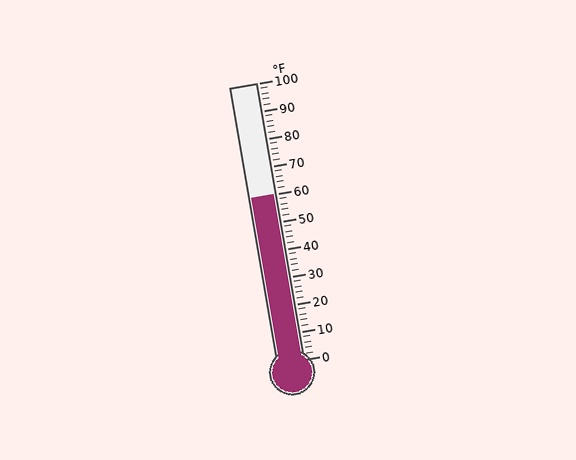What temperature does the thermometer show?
The thermometer shows approximately 60°F.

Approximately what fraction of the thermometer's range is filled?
The thermometer is filled to approximately 60% of its range.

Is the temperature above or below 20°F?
The temperature is above 20°F.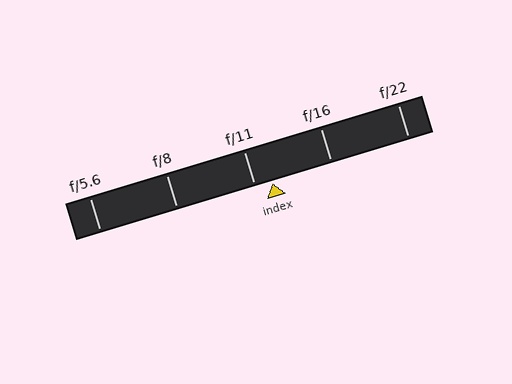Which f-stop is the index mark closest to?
The index mark is closest to f/11.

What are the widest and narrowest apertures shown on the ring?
The widest aperture shown is f/5.6 and the narrowest is f/22.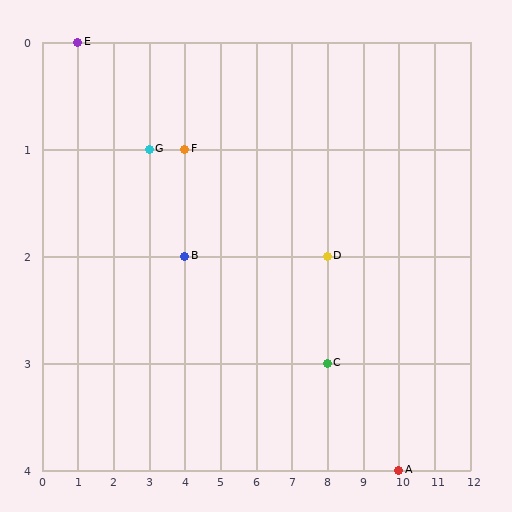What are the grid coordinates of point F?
Point F is at grid coordinates (4, 1).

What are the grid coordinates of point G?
Point G is at grid coordinates (3, 1).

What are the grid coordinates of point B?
Point B is at grid coordinates (4, 2).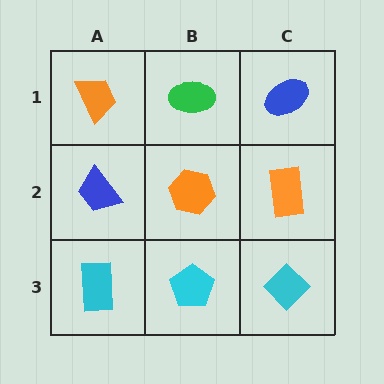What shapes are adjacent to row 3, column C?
An orange rectangle (row 2, column C), a cyan pentagon (row 3, column B).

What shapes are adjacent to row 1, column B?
An orange hexagon (row 2, column B), an orange trapezoid (row 1, column A), a blue ellipse (row 1, column C).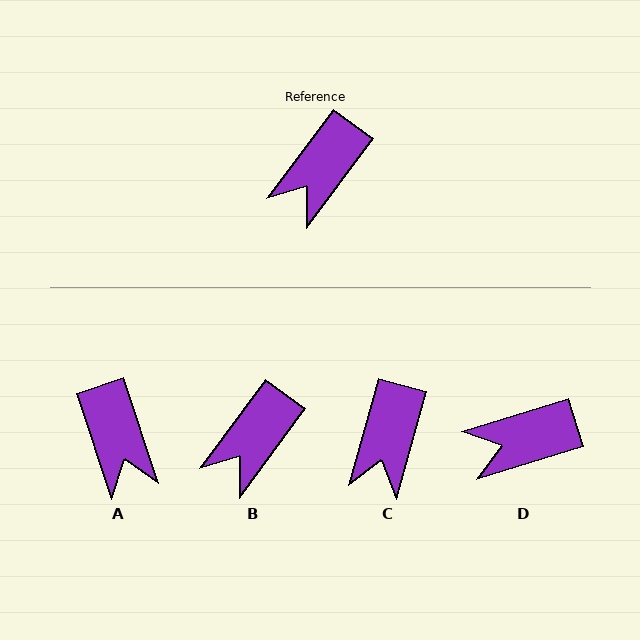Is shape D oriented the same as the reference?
No, it is off by about 36 degrees.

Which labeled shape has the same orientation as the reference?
B.